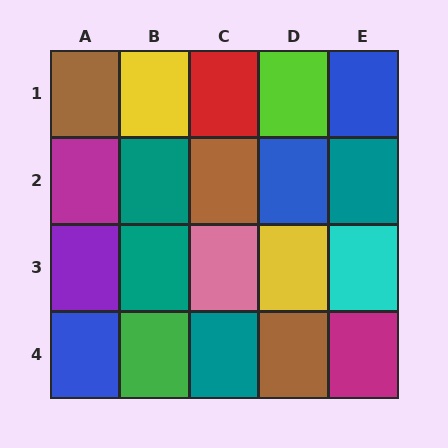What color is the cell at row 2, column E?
Teal.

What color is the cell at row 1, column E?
Blue.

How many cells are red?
1 cell is red.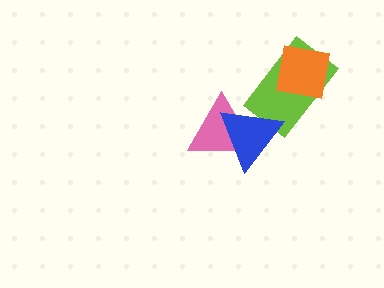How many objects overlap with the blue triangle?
2 objects overlap with the blue triangle.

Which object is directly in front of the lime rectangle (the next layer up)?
The orange square is directly in front of the lime rectangle.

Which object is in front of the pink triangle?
The blue triangle is in front of the pink triangle.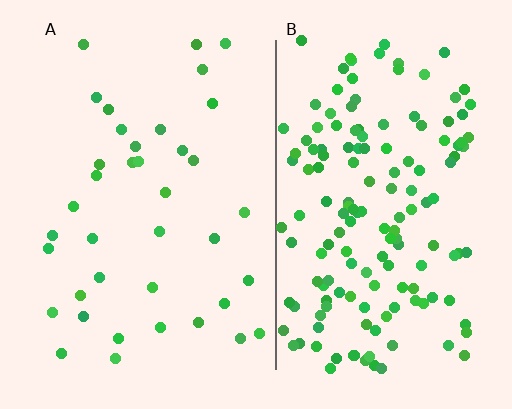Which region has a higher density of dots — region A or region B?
B (the right).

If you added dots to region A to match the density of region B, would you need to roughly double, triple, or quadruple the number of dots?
Approximately quadruple.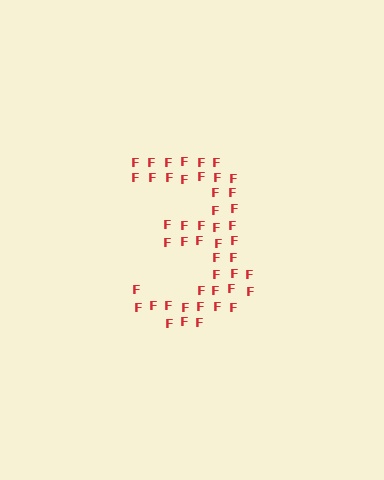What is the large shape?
The large shape is the digit 3.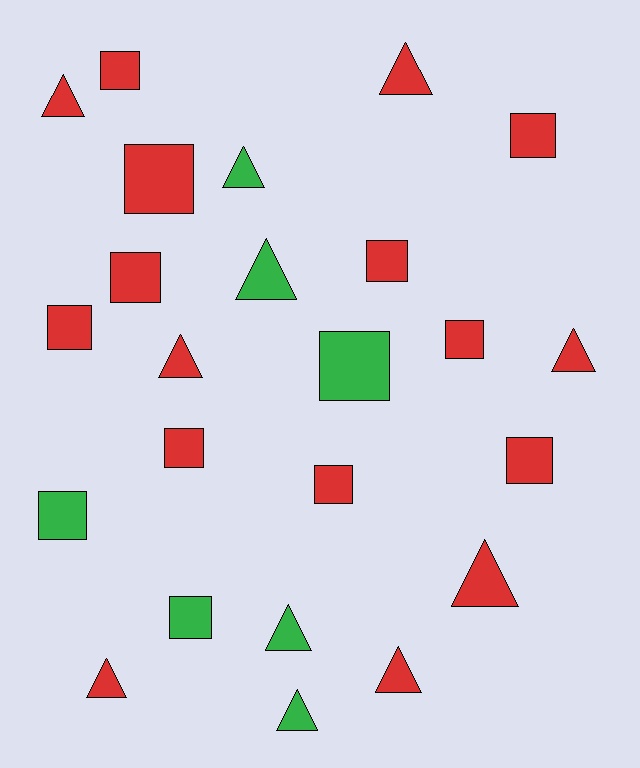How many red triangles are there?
There are 7 red triangles.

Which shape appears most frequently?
Square, with 13 objects.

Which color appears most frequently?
Red, with 17 objects.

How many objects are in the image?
There are 24 objects.